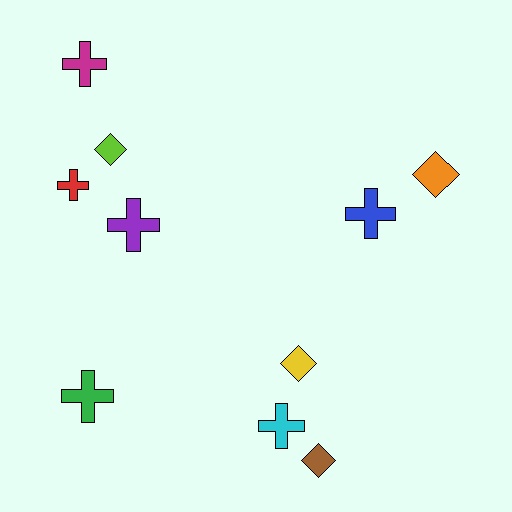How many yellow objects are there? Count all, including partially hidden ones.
There is 1 yellow object.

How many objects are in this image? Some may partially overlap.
There are 10 objects.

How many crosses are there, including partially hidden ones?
There are 6 crosses.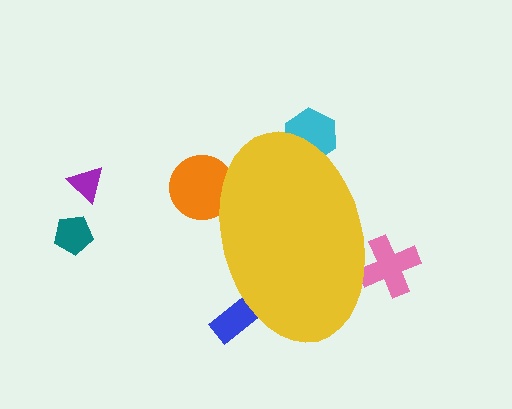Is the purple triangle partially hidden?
No, the purple triangle is fully visible.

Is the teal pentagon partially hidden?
No, the teal pentagon is fully visible.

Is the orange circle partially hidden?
Yes, the orange circle is partially hidden behind the yellow ellipse.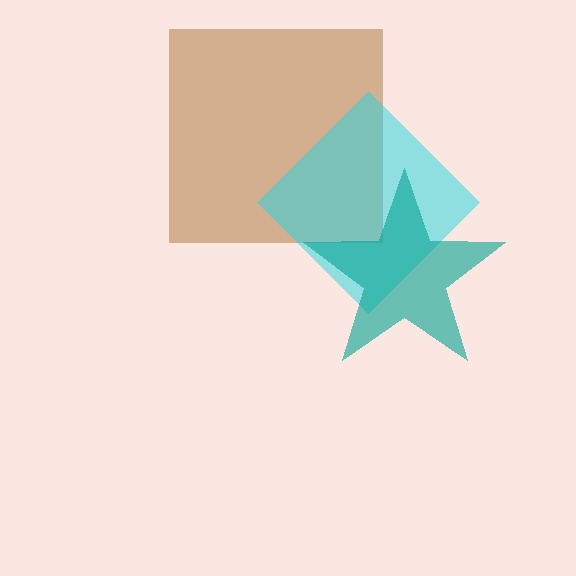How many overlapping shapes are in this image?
There are 3 overlapping shapes in the image.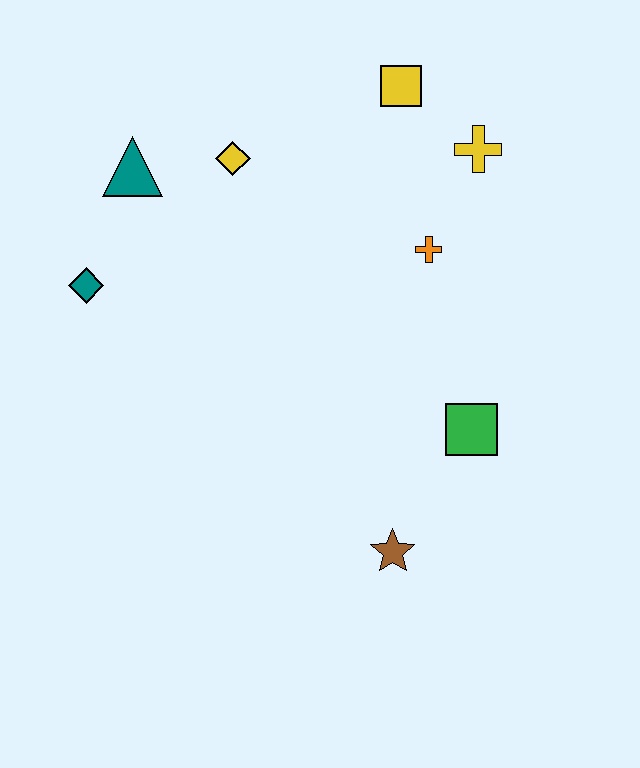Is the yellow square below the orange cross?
No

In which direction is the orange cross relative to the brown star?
The orange cross is above the brown star.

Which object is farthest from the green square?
The teal triangle is farthest from the green square.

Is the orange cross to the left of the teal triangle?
No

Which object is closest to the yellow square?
The yellow cross is closest to the yellow square.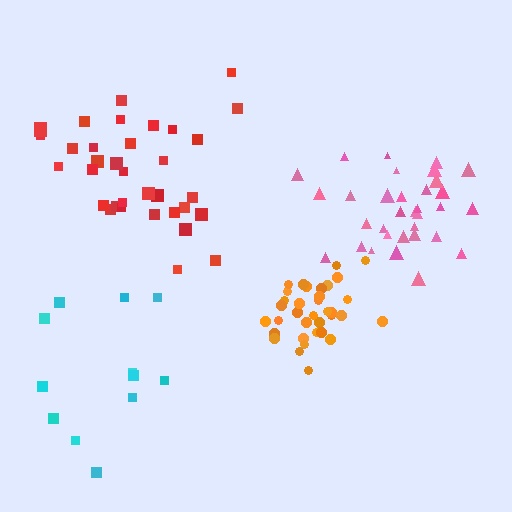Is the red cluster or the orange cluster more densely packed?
Orange.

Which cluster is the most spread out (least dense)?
Cyan.